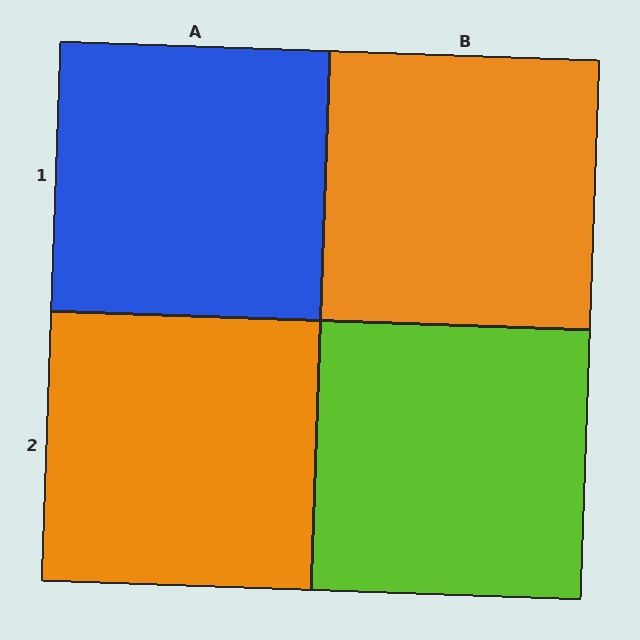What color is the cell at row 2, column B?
Lime.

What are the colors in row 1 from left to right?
Blue, orange.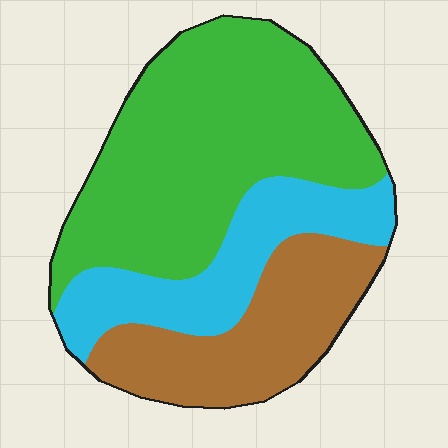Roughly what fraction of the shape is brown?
Brown covers about 25% of the shape.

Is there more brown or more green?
Green.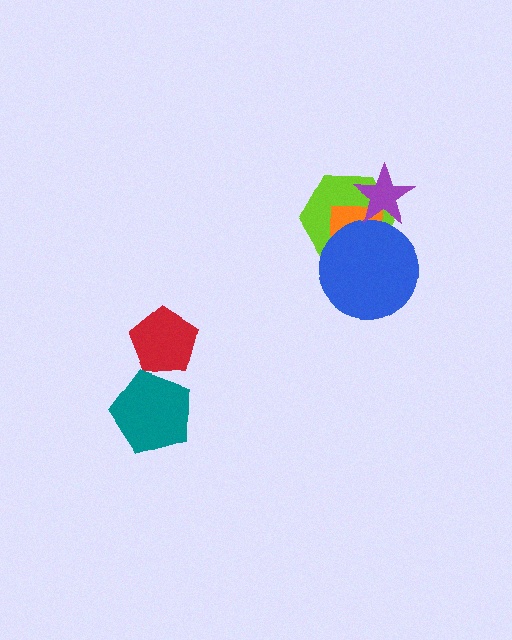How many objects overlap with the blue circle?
2 objects overlap with the blue circle.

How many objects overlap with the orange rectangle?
3 objects overlap with the orange rectangle.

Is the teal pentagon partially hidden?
No, no other shape covers it.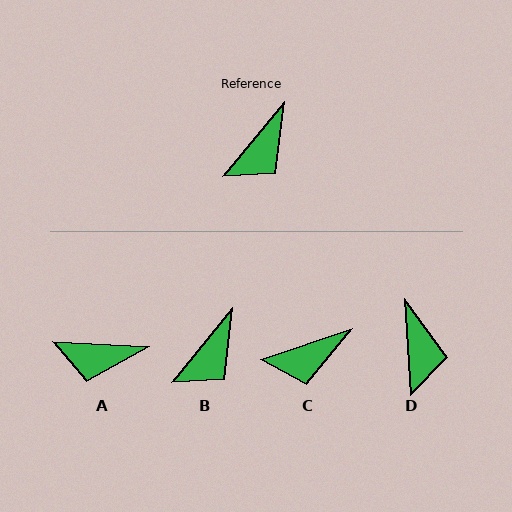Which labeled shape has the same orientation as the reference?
B.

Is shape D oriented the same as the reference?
No, it is off by about 43 degrees.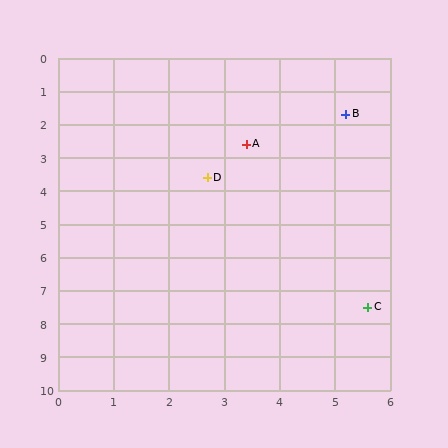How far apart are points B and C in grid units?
Points B and C are about 5.8 grid units apart.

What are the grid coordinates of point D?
Point D is at approximately (2.7, 3.6).